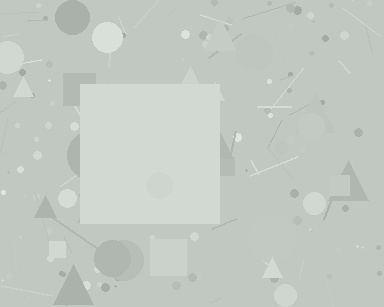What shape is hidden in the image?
A square is hidden in the image.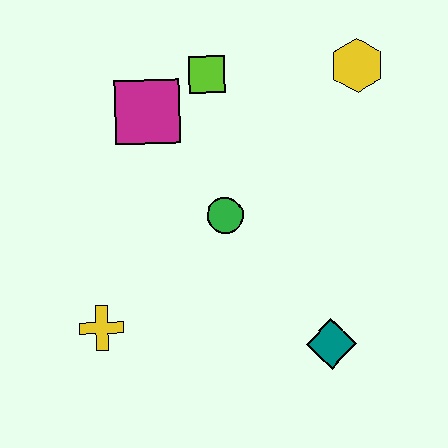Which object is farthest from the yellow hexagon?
The yellow cross is farthest from the yellow hexagon.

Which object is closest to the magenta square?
The lime square is closest to the magenta square.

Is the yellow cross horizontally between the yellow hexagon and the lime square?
No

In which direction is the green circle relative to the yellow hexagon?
The green circle is below the yellow hexagon.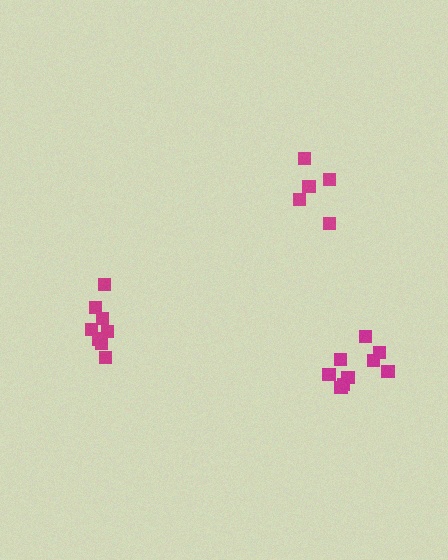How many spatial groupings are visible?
There are 3 spatial groupings.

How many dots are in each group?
Group 1: 5 dots, Group 2: 9 dots, Group 3: 8 dots (22 total).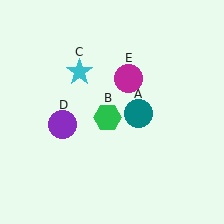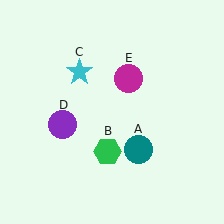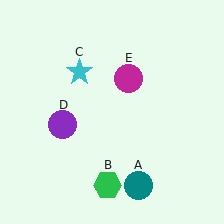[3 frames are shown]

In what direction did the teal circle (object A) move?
The teal circle (object A) moved down.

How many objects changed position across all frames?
2 objects changed position: teal circle (object A), green hexagon (object B).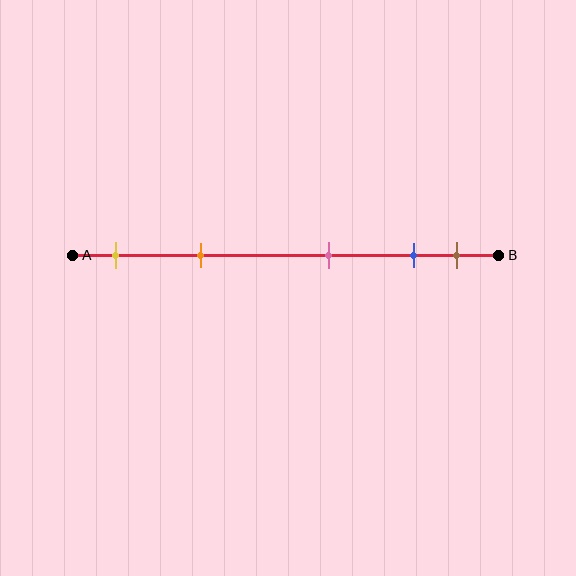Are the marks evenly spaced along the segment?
No, the marks are not evenly spaced.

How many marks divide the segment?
There are 5 marks dividing the segment.